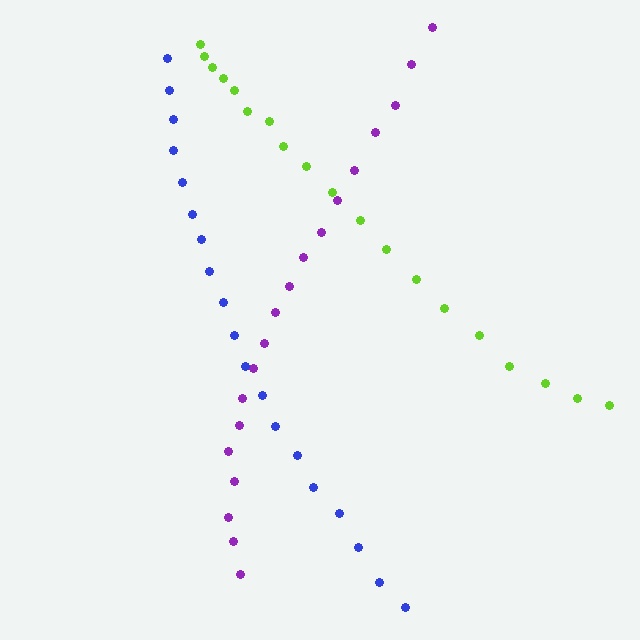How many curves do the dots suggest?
There are 3 distinct paths.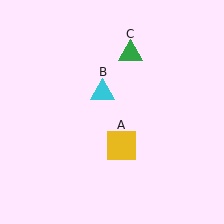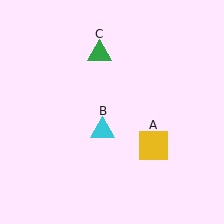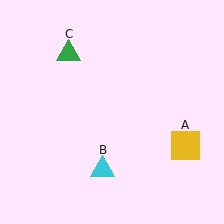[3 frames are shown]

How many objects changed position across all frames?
3 objects changed position: yellow square (object A), cyan triangle (object B), green triangle (object C).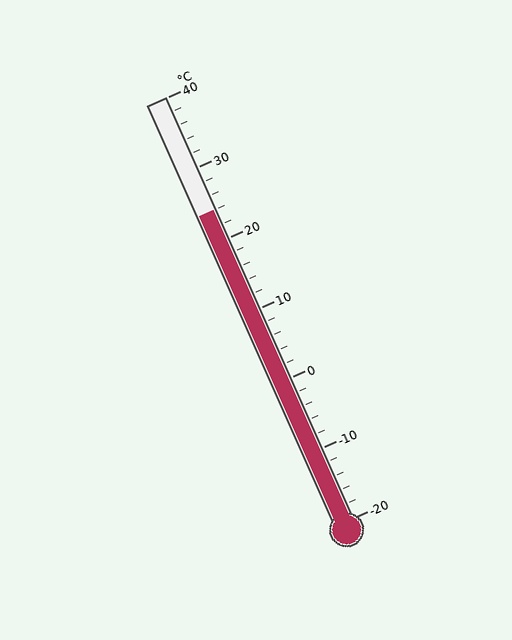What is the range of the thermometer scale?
The thermometer scale ranges from -20°C to 40°C.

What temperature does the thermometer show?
The thermometer shows approximately 24°C.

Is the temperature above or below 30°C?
The temperature is below 30°C.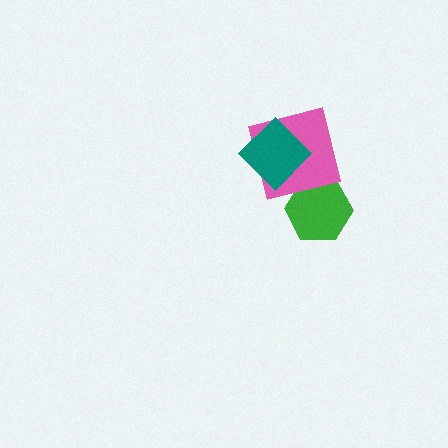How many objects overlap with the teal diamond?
1 object overlaps with the teal diamond.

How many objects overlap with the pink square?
2 objects overlap with the pink square.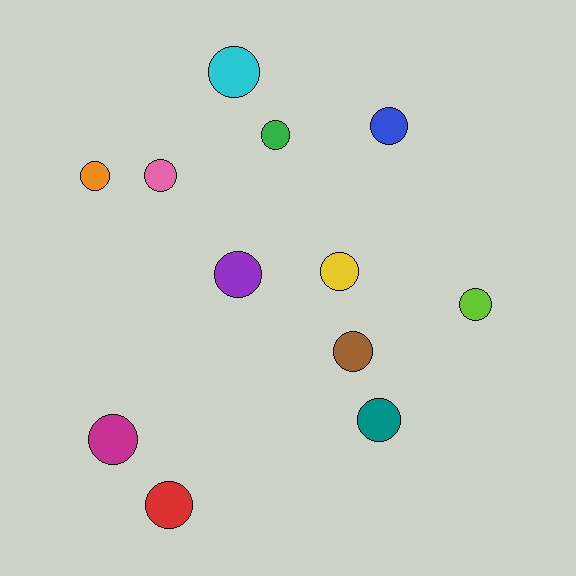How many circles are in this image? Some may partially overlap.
There are 12 circles.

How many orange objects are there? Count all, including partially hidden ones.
There is 1 orange object.